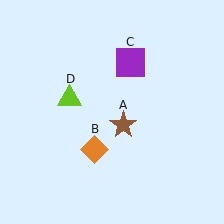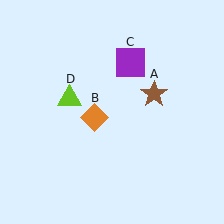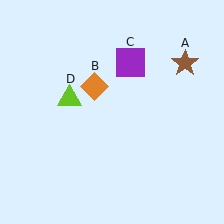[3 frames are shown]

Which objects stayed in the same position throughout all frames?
Purple square (object C) and lime triangle (object D) remained stationary.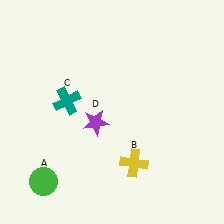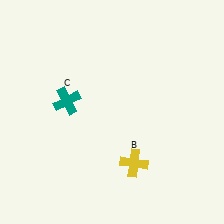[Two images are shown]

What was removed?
The purple star (D), the green circle (A) were removed in Image 2.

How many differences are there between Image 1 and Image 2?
There are 2 differences between the two images.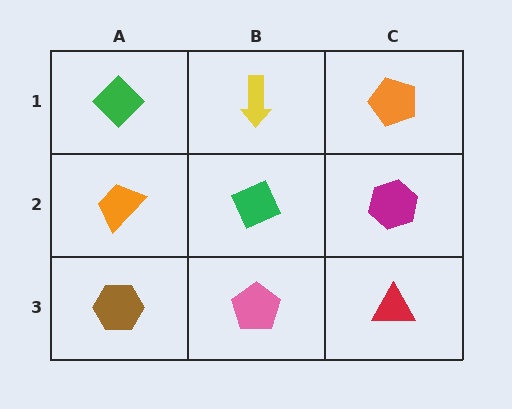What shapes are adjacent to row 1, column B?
A green diamond (row 2, column B), a green diamond (row 1, column A), an orange pentagon (row 1, column C).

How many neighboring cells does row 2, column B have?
4.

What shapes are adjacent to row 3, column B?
A green diamond (row 2, column B), a brown hexagon (row 3, column A), a red triangle (row 3, column C).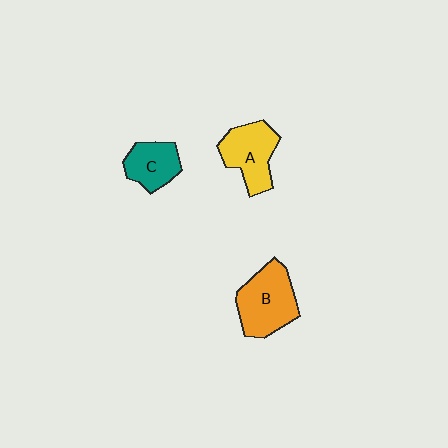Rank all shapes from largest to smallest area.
From largest to smallest: B (orange), A (yellow), C (teal).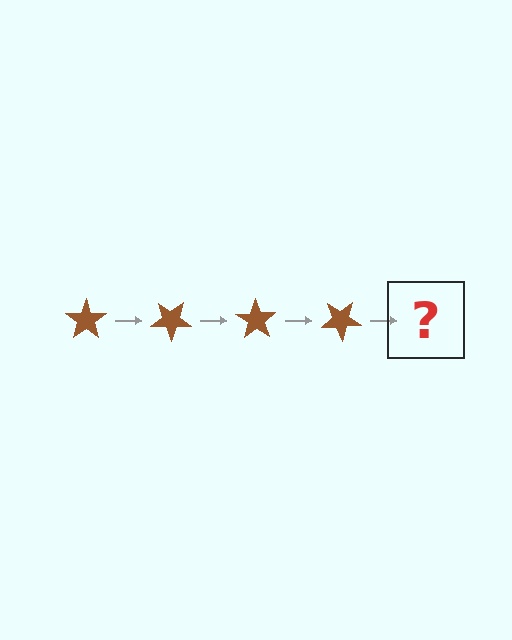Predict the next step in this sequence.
The next step is a brown star rotated 140 degrees.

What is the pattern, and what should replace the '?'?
The pattern is that the star rotates 35 degrees each step. The '?' should be a brown star rotated 140 degrees.